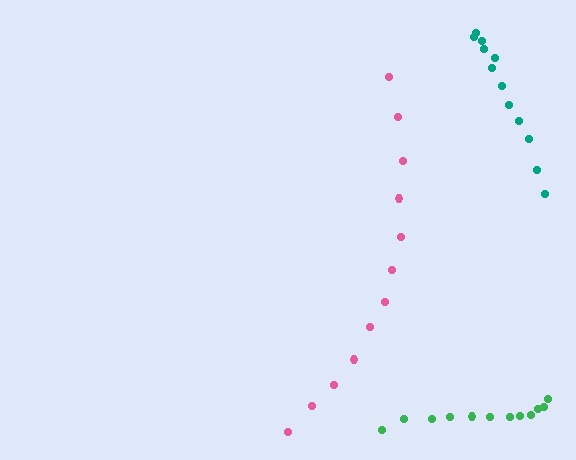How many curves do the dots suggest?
There are 3 distinct paths.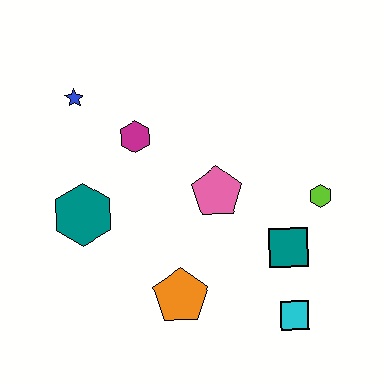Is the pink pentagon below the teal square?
No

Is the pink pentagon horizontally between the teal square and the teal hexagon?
Yes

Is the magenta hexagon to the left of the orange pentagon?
Yes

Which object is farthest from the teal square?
The blue star is farthest from the teal square.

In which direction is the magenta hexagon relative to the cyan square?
The magenta hexagon is above the cyan square.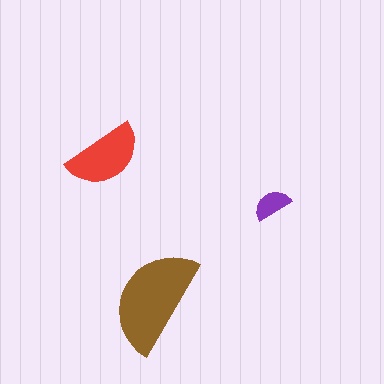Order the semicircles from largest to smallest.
the brown one, the red one, the purple one.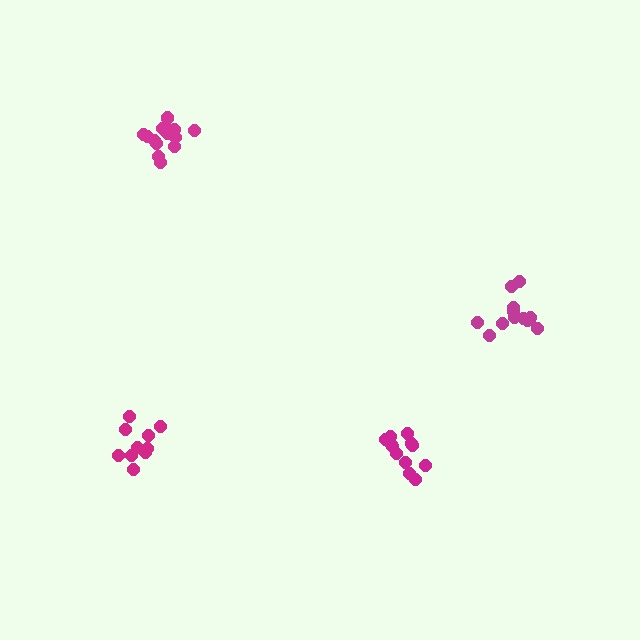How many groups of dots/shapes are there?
There are 4 groups.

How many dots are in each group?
Group 1: 12 dots, Group 2: 10 dots, Group 3: 14 dots, Group 4: 14 dots (50 total).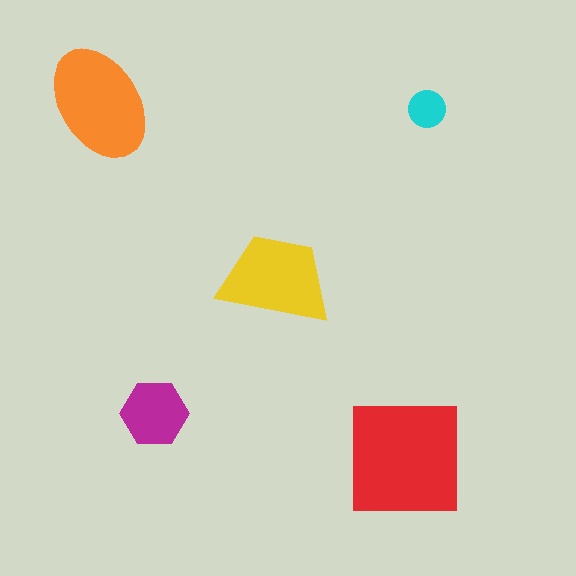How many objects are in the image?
There are 5 objects in the image.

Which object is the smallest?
The cyan circle.